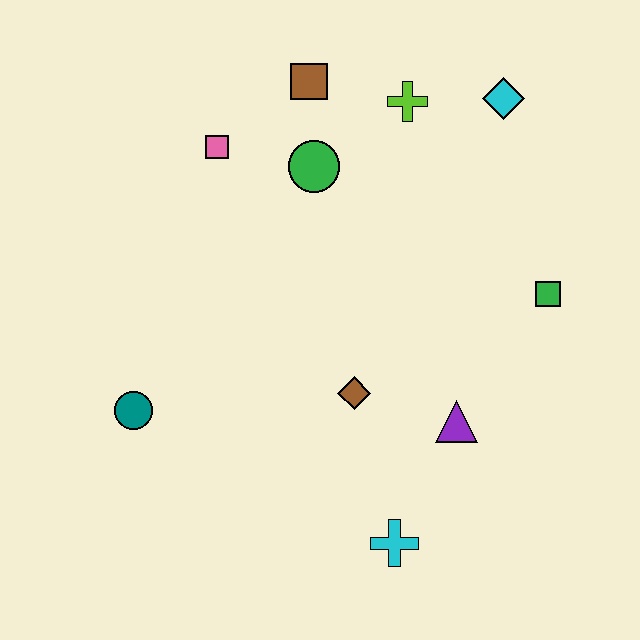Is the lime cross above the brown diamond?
Yes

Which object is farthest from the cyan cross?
The brown square is farthest from the cyan cross.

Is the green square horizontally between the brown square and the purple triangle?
No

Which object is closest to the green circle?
The brown square is closest to the green circle.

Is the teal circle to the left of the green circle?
Yes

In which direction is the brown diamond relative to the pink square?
The brown diamond is below the pink square.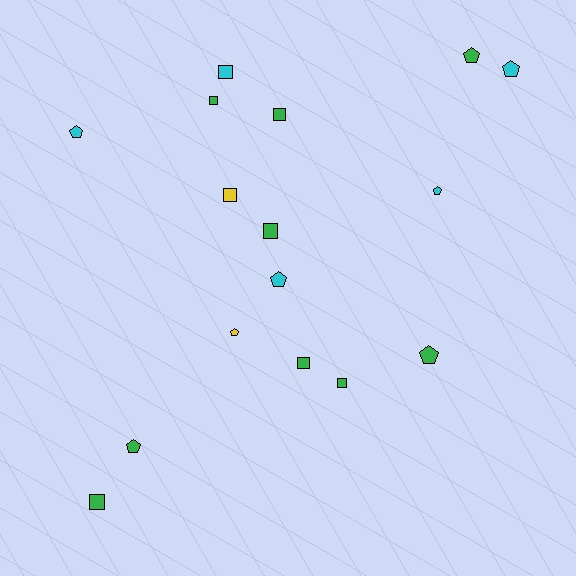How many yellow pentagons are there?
There is 1 yellow pentagon.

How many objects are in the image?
There are 16 objects.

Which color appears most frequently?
Green, with 9 objects.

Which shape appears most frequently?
Square, with 8 objects.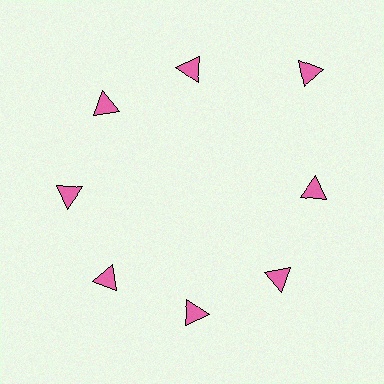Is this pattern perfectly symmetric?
No. The 8 pink triangles are arranged in a ring, but one element near the 2 o'clock position is pushed outward from the center, breaking the 8-fold rotational symmetry.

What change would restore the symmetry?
The symmetry would be restored by moving it inward, back onto the ring so that all 8 triangles sit at equal angles and equal distance from the center.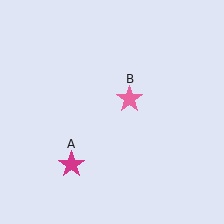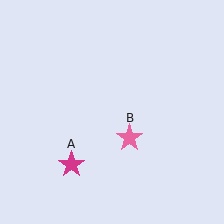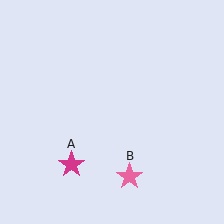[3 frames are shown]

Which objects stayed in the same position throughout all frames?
Magenta star (object A) remained stationary.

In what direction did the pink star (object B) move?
The pink star (object B) moved down.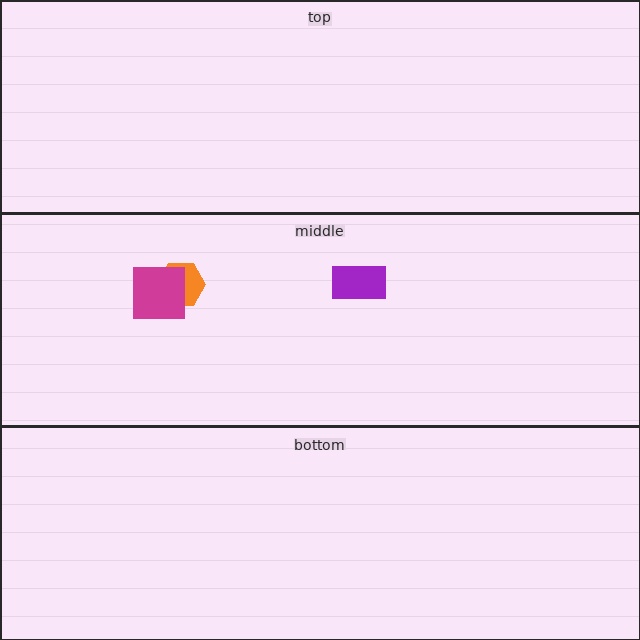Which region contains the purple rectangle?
The middle region.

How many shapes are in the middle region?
3.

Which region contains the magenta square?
The middle region.